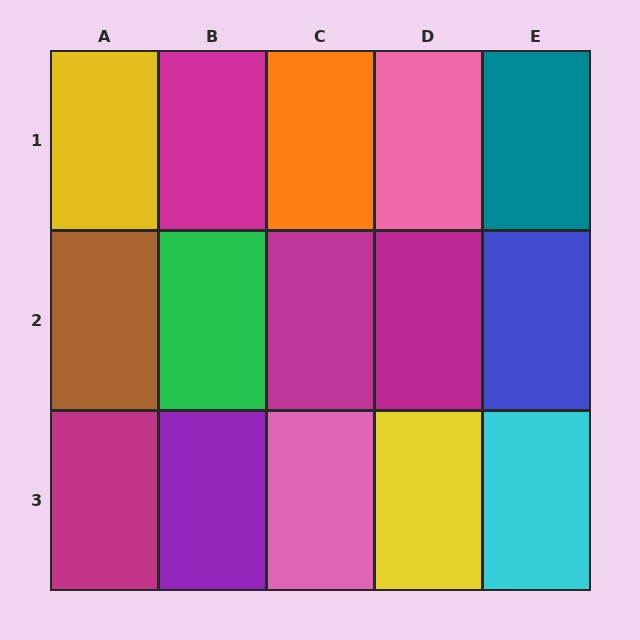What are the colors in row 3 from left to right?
Magenta, purple, pink, yellow, cyan.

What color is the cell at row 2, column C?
Magenta.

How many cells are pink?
2 cells are pink.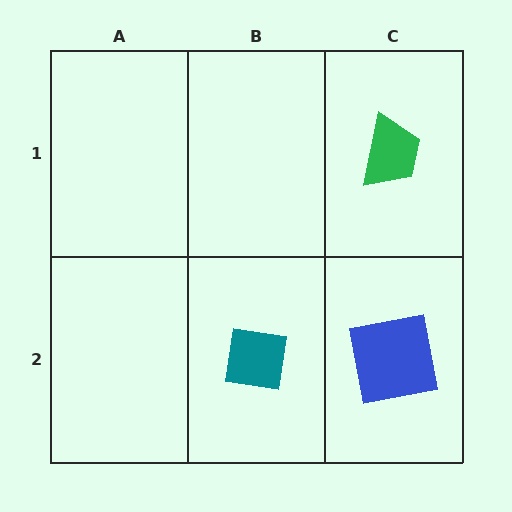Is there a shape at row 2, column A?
No, that cell is empty.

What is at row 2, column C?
A blue square.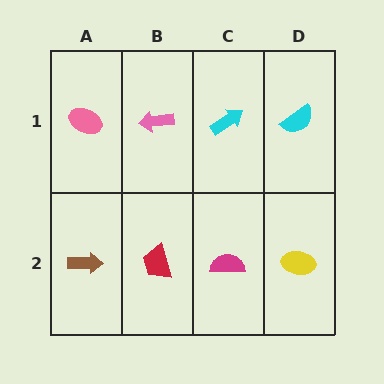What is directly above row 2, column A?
A pink ellipse.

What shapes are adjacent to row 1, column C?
A magenta semicircle (row 2, column C), a pink arrow (row 1, column B), a cyan semicircle (row 1, column D).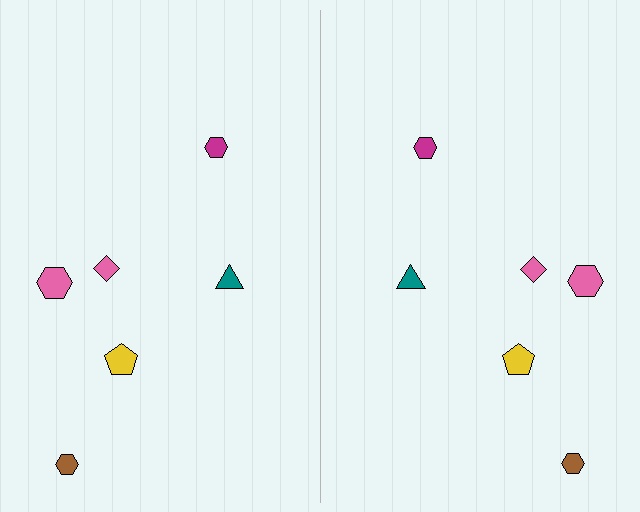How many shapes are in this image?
There are 12 shapes in this image.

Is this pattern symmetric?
Yes, this pattern has bilateral (reflection) symmetry.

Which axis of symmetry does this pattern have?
The pattern has a vertical axis of symmetry running through the center of the image.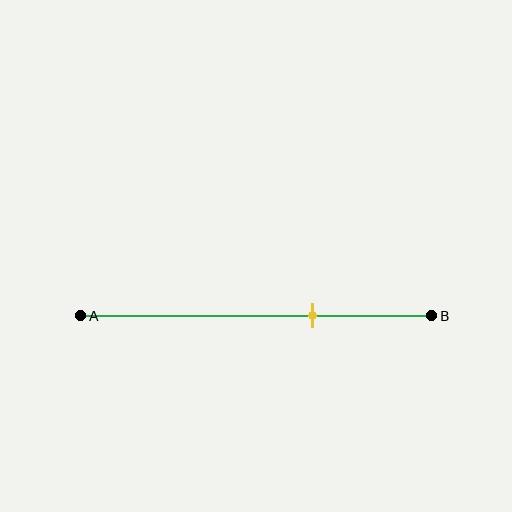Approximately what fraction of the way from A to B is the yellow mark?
The yellow mark is approximately 65% of the way from A to B.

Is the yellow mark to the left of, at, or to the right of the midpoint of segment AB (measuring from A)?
The yellow mark is to the right of the midpoint of segment AB.